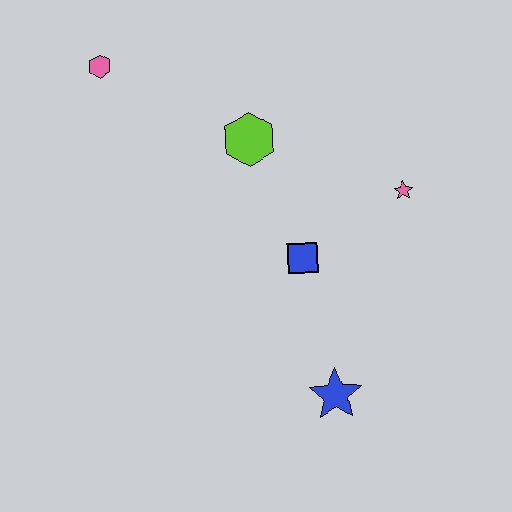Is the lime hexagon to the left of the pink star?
Yes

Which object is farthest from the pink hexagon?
The blue star is farthest from the pink hexagon.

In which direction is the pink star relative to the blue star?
The pink star is above the blue star.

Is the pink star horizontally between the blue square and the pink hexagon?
No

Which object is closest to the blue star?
The blue square is closest to the blue star.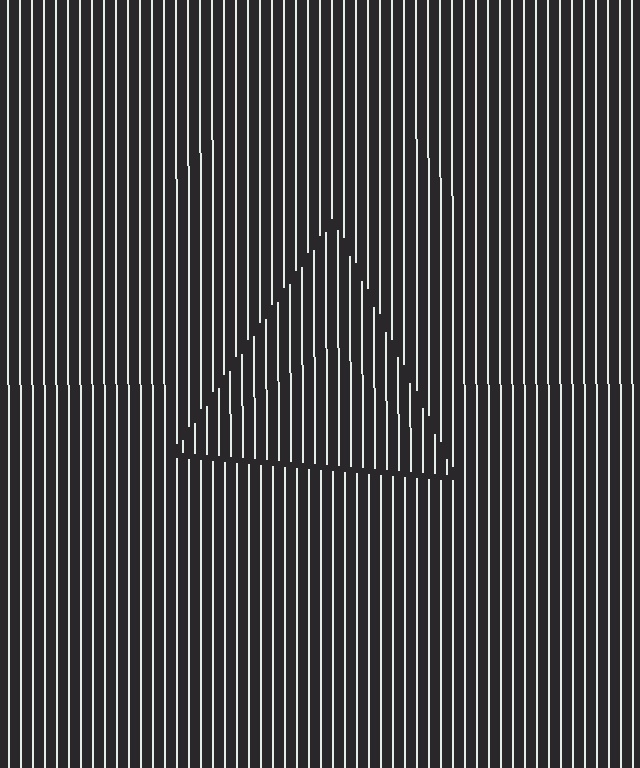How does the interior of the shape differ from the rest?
The interior of the shape contains the same grating, shifted by half a period — the contour is defined by the phase discontinuity where line-ends from the inner and outer gratings abut.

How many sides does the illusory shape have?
3 sides — the line-ends trace a triangle.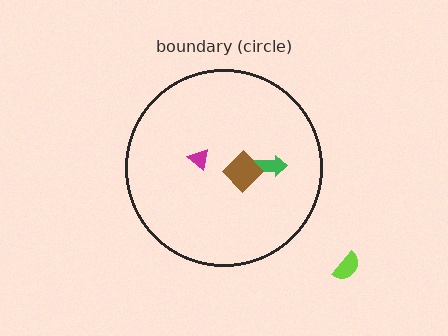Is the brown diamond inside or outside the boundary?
Inside.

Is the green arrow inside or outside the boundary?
Inside.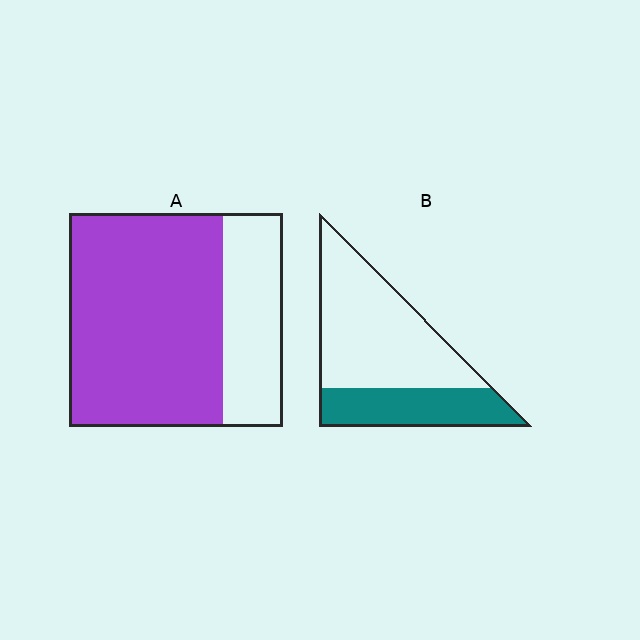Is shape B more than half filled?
No.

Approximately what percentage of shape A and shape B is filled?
A is approximately 70% and B is approximately 35%.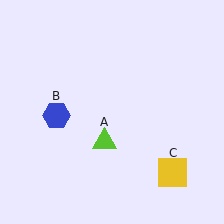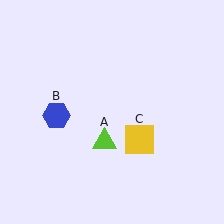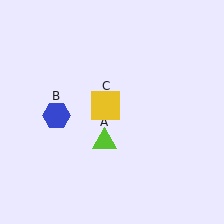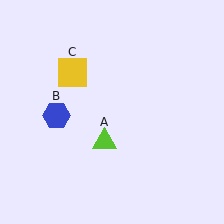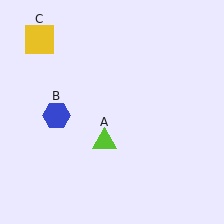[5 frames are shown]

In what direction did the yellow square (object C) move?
The yellow square (object C) moved up and to the left.